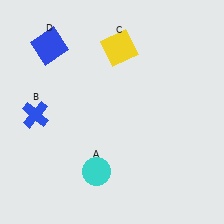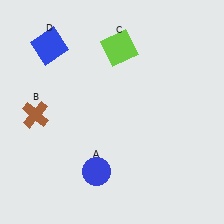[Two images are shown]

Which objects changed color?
A changed from cyan to blue. B changed from blue to brown. C changed from yellow to lime.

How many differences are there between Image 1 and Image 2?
There are 3 differences between the two images.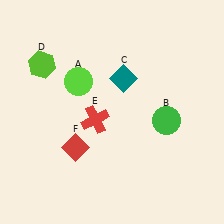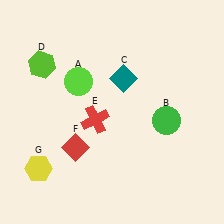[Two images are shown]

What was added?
A yellow hexagon (G) was added in Image 2.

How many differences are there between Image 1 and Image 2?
There is 1 difference between the two images.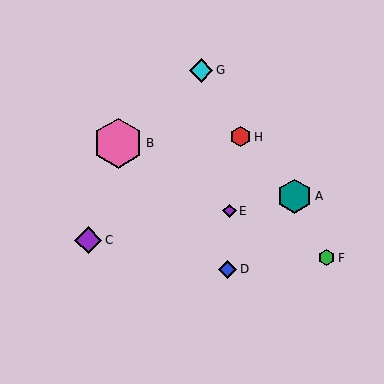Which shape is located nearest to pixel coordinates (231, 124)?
The red hexagon (labeled H) at (241, 137) is nearest to that location.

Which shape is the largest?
The pink hexagon (labeled B) is the largest.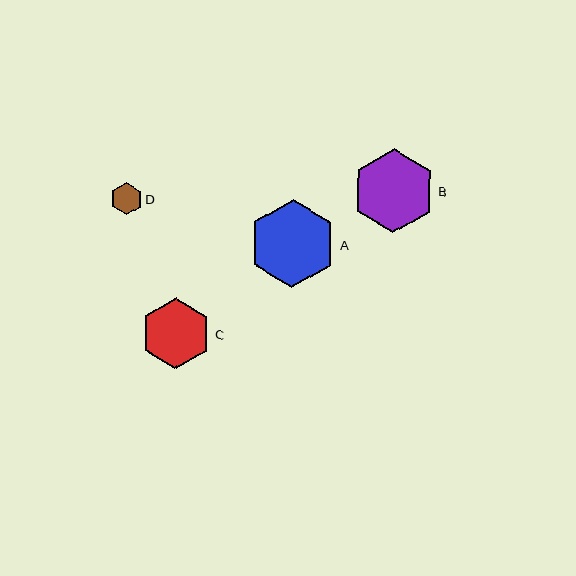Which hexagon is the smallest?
Hexagon D is the smallest with a size of approximately 32 pixels.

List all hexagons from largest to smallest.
From largest to smallest: A, B, C, D.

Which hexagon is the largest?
Hexagon A is the largest with a size of approximately 88 pixels.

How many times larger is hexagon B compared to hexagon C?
Hexagon B is approximately 1.2 times the size of hexagon C.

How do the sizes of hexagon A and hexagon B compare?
Hexagon A and hexagon B are approximately the same size.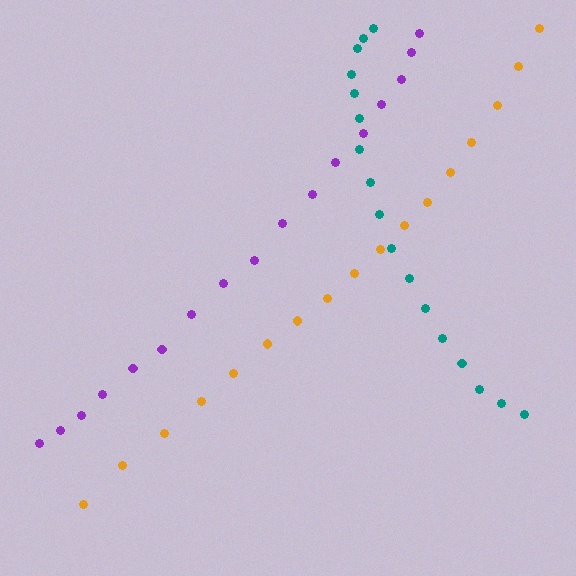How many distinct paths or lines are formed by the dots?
There are 3 distinct paths.